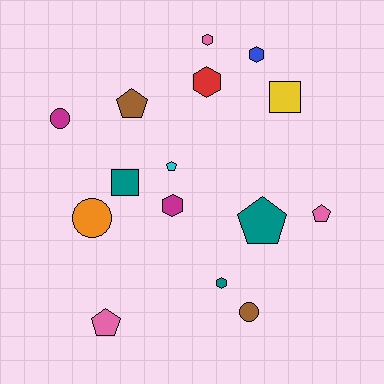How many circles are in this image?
There are 3 circles.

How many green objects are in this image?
There are no green objects.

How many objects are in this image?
There are 15 objects.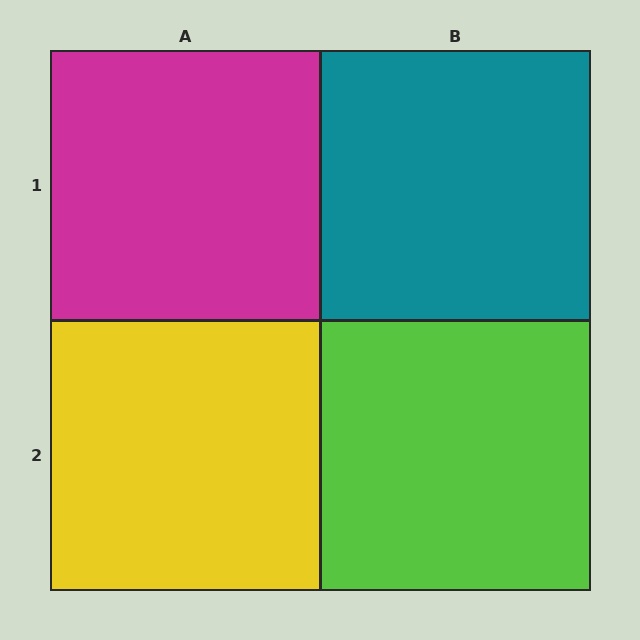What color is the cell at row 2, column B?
Lime.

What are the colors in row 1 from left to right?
Magenta, teal.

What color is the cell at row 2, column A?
Yellow.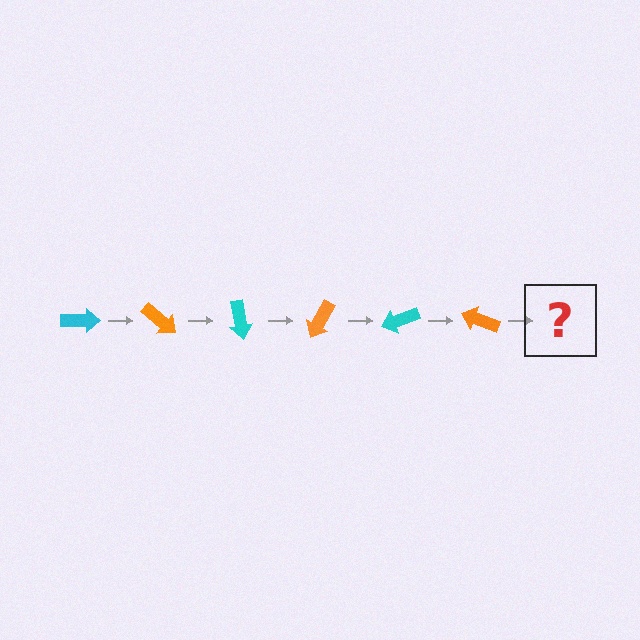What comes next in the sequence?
The next element should be a cyan arrow, rotated 240 degrees from the start.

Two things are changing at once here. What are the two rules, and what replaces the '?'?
The two rules are that it rotates 40 degrees each step and the color cycles through cyan and orange. The '?' should be a cyan arrow, rotated 240 degrees from the start.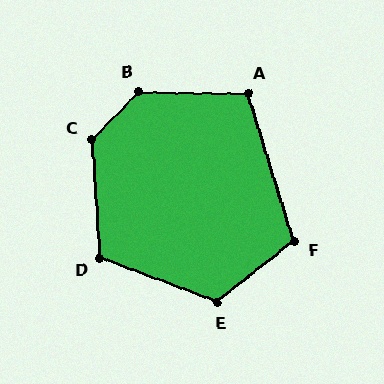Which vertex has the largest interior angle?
B, at approximately 134 degrees.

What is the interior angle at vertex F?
Approximately 111 degrees (obtuse).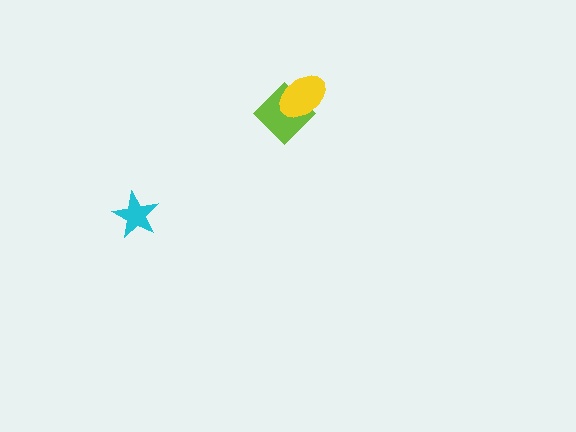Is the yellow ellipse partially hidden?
No, no other shape covers it.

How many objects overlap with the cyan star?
0 objects overlap with the cyan star.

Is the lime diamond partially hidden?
Yes, it is partially covered by another shape.